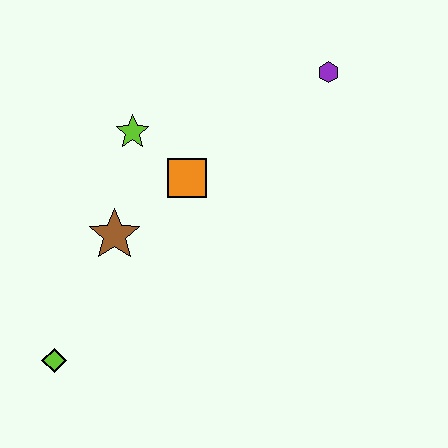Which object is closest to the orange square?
The lime star is closest to the orange square.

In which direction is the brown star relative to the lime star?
The brown star is below the lime star.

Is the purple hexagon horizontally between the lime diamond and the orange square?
No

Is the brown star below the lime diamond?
No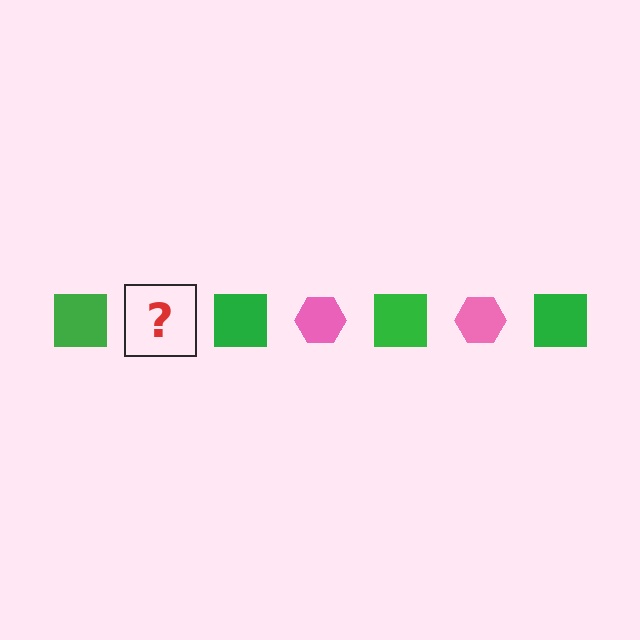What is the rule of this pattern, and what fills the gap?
The rule is that the pattern alternates between green square and pink hexagon. The gap should be filled with a pink hexagon.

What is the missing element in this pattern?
The missing element is a pink hexagon.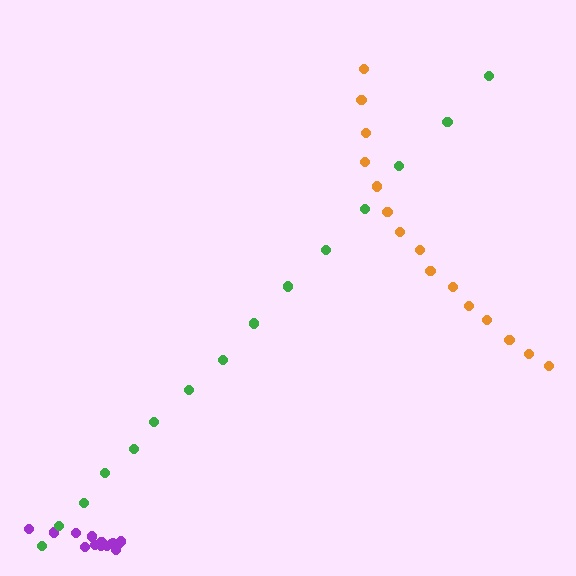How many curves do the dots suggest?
There are 3 distinct paths.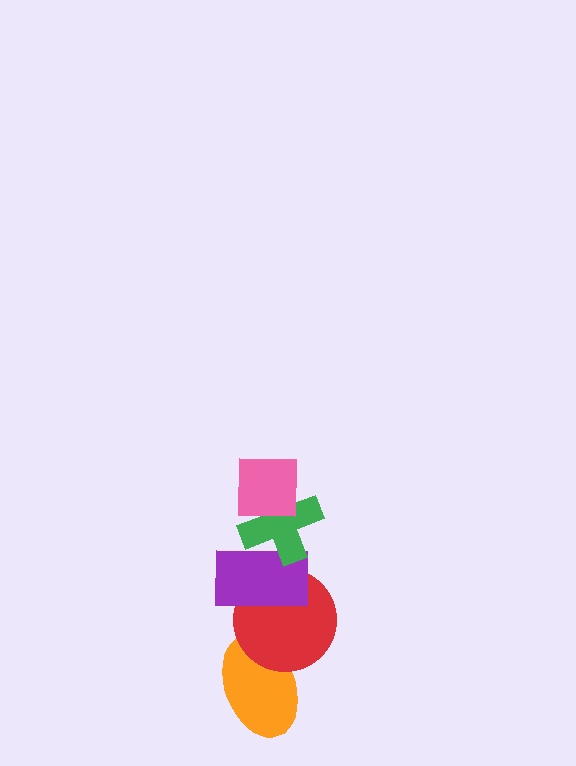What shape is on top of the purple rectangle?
The green cross is on top of the purple rectangle.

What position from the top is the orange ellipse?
The orange ellipse is 5th from the top.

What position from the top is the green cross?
The green cross is 2nd from the top.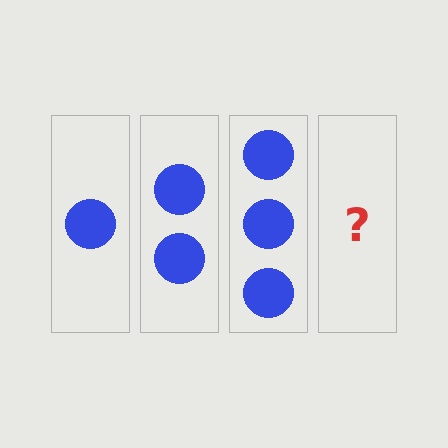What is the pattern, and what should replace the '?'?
The pattern is that each step adds one more circle. The '?' should be 4 circles.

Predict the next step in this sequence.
The next step is 4 circles.